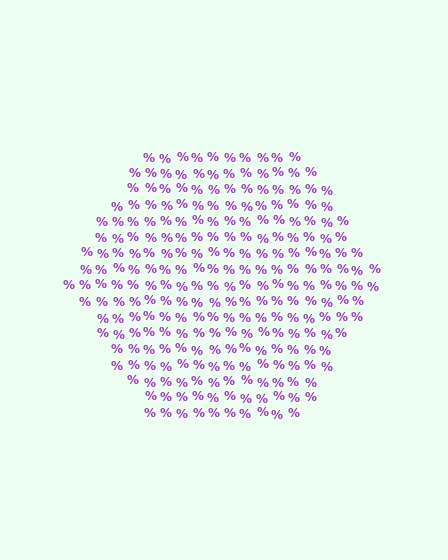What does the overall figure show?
The overall figure shows a hexagon.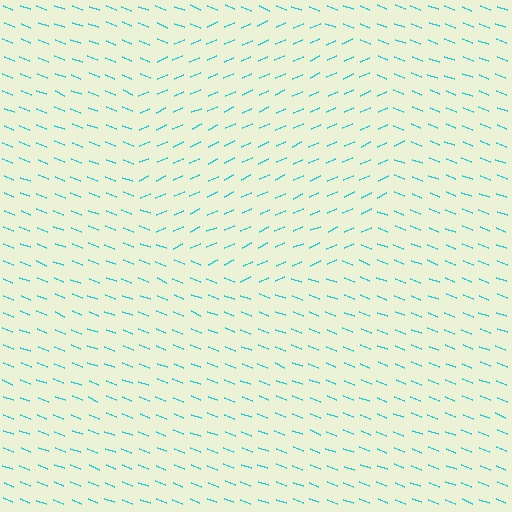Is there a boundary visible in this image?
Yes, there is a texture boundary formed by a change in line orientation.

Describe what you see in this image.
The image is filled with small cyan line segments. A circle region in the image has lines oriented differently from the surrounding lines, creating a visible texture boundary.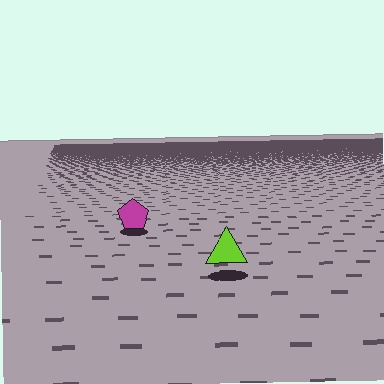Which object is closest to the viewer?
The lime triangle is closest. The texture marks near it are larger and more spread out.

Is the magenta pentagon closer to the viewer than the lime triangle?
No. The lime triangle is closer — you can tell from the texture gradient: the ground texture is coarser near it.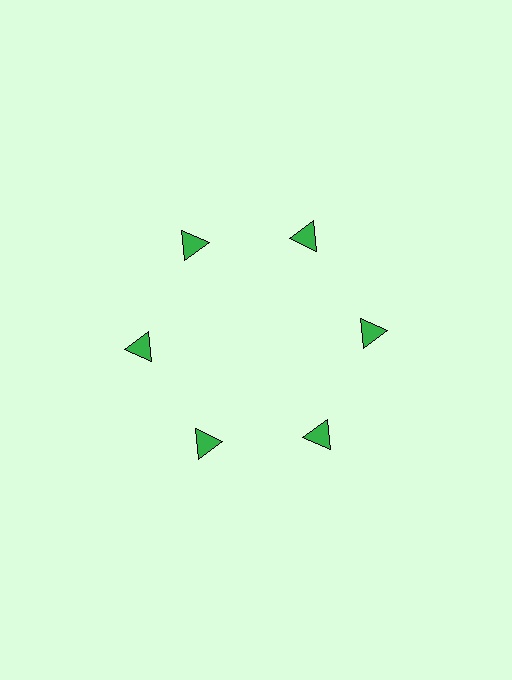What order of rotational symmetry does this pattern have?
This pattern has 6-fold rotational symmetry.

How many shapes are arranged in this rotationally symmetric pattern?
There are 6 shapes, arranged in 6 groups of 1.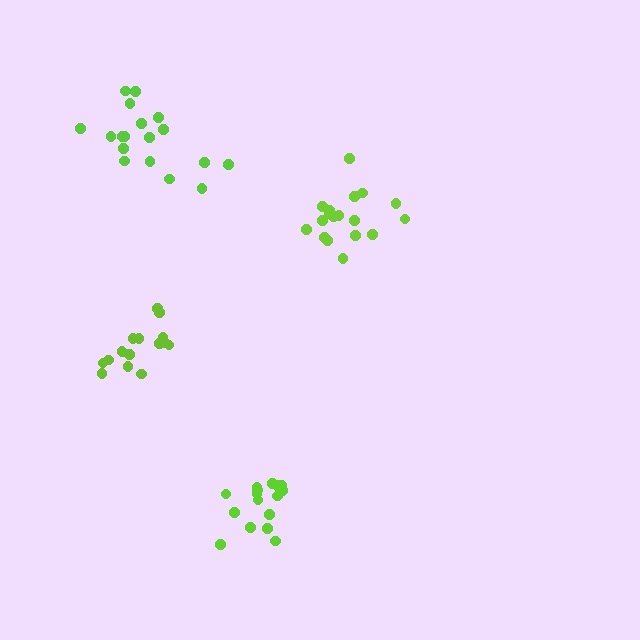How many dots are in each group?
Group 1: 15 dots, Group 2: 16 dots, Group 3: 18 dots, Group 4: 18 dots (67 total).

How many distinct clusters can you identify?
There are 4 distinct clusters.